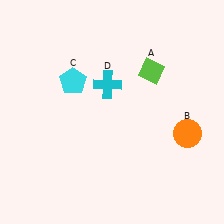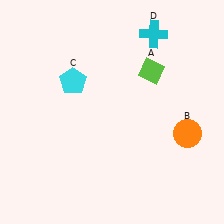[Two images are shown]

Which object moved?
The cyan cross (D) moved up.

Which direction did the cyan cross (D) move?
The cyan cross (D) moved up.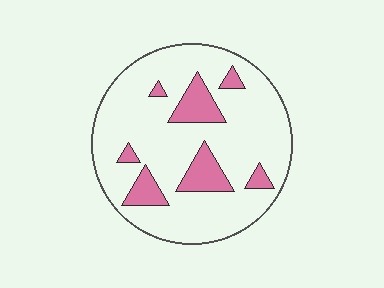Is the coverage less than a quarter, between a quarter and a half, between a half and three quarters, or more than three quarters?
Less than a quarter.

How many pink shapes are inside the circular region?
7.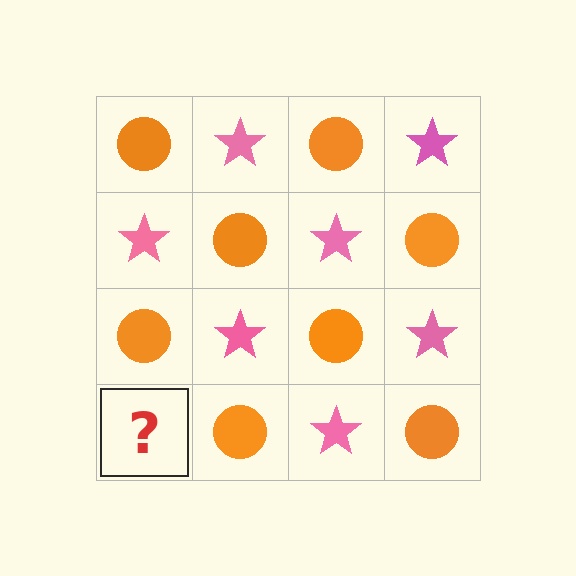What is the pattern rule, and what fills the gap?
The rule is that it alternates orange circle and pink star in a checkerboard pattern. The gap should be filled with a pink star.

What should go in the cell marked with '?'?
The missing cell should contain a pink star.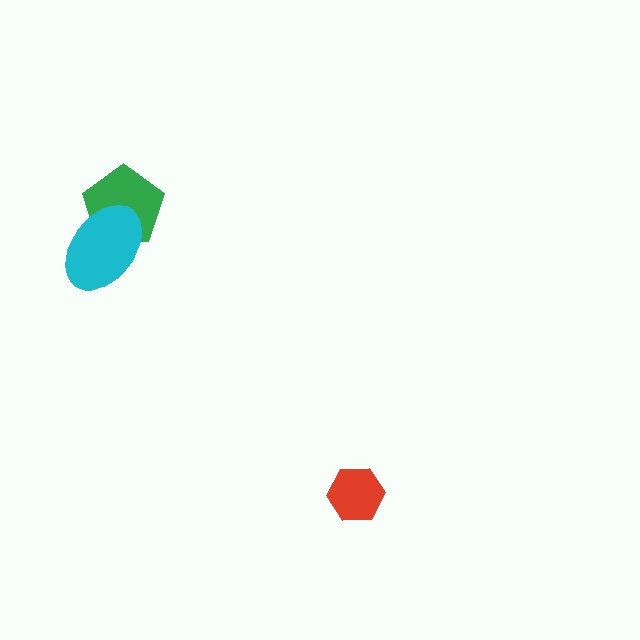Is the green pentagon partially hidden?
Yes, it is partially covered by another shape.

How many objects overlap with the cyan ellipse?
1 object overlaps with the cyan ellipse.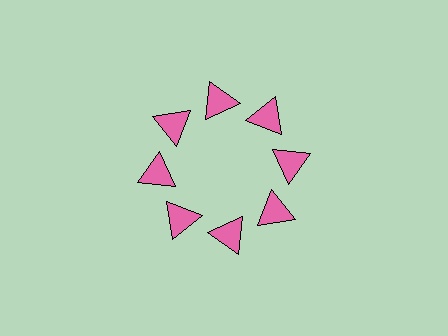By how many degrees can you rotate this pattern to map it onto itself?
The pattern maps onto itself every 45 degrees of rotation.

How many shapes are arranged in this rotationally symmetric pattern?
There are 8 shapes, arranged in 8 groups of 1.